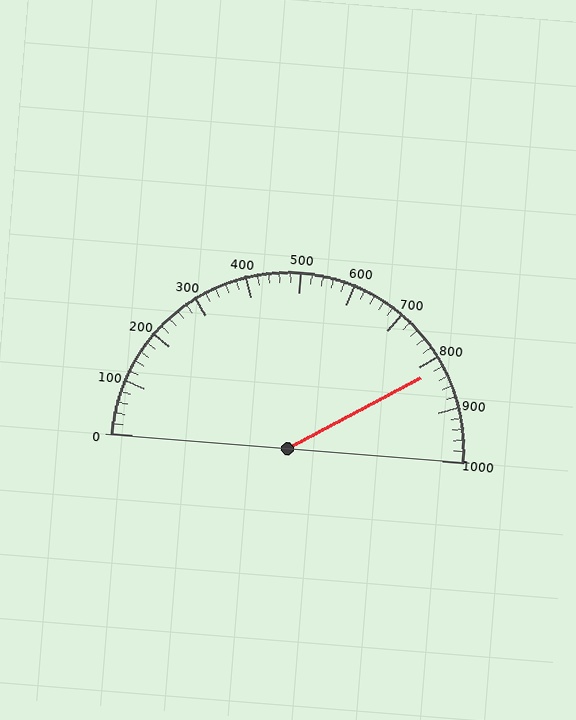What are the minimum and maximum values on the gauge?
The gauge ranges from 0 to 1000.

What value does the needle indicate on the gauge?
The needle indicates approximately 820.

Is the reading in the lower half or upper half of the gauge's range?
The reading is in the upper half of the range (0 to 1000).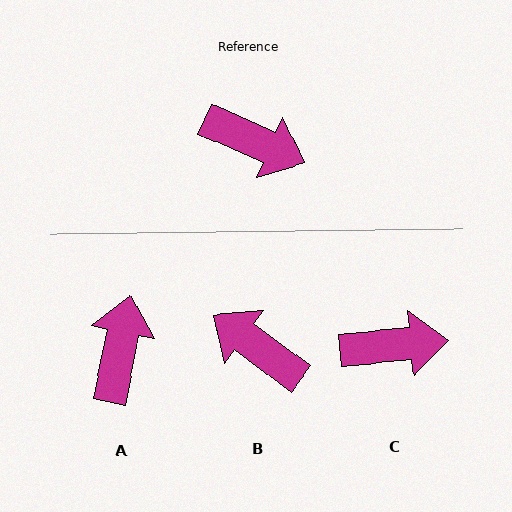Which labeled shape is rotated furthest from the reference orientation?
B, about 168 degrees away.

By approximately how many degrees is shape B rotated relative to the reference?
Approximately 168 degrees counter-clockwise.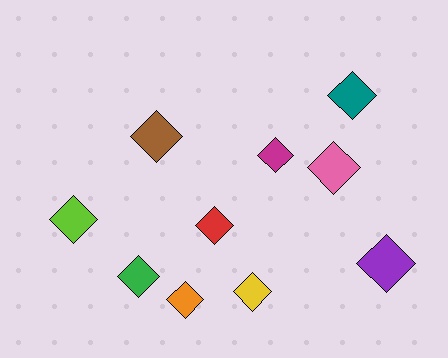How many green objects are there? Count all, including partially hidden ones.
There is 1 green object.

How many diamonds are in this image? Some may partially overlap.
There are 10 diamonds.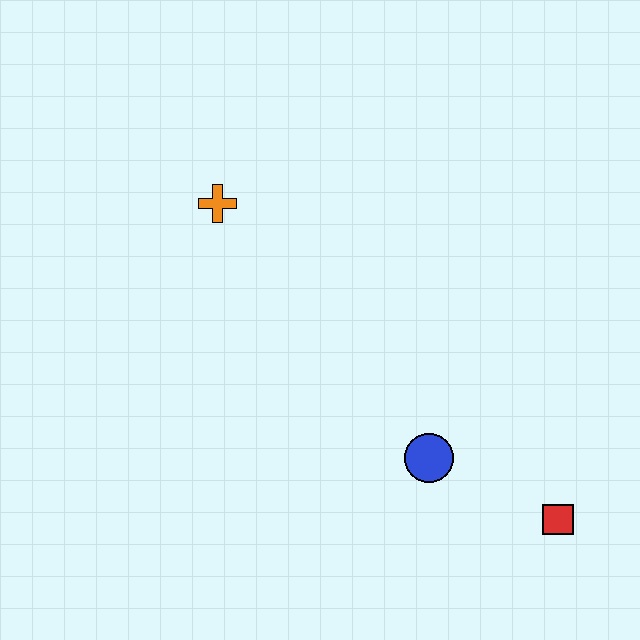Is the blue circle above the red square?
Yes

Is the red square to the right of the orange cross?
Yes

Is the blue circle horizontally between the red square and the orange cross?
Yes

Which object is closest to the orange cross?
The blue circle is closest to the orange cross.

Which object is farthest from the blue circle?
The orange cross is farthest from the blue circle.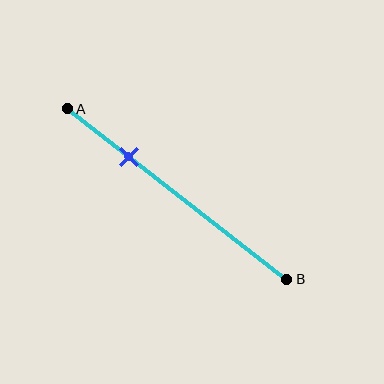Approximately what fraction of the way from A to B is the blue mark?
The blue mark is approximately 30% of the way from A to B.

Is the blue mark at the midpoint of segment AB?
No, the mark is at about 30% from A, not at the 50% midpoint.